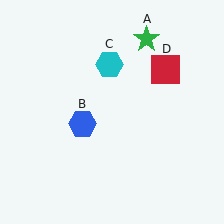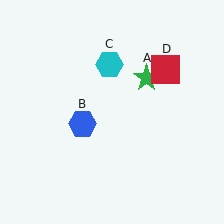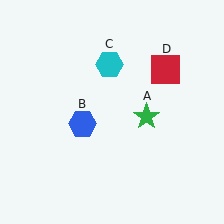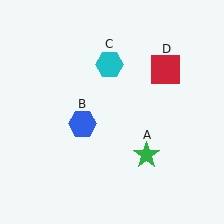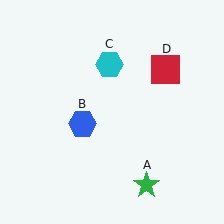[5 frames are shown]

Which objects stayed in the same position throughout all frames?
Blue hexagon (object B) and cyan hexagon (object C) and red square (object D) remained stationary.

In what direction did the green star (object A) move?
The green star (object A) moved down.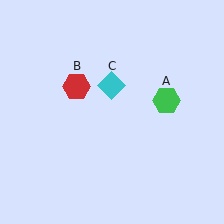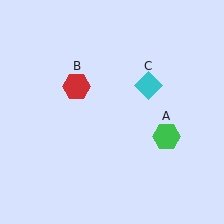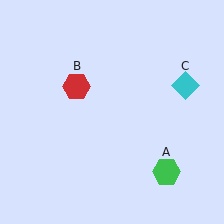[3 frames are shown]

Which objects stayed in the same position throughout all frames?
Red hexagon (object B) remained stationary.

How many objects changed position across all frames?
2 objects changed position: green hexagon (object A), cyan diamond (object C).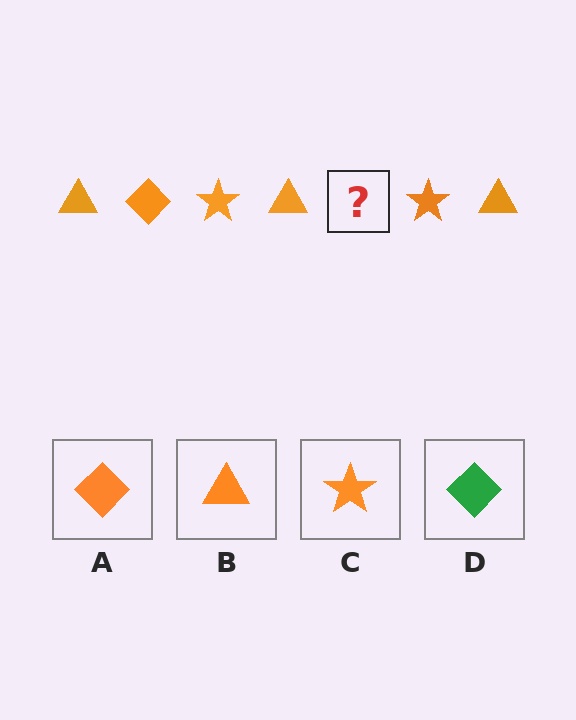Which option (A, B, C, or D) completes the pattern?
A.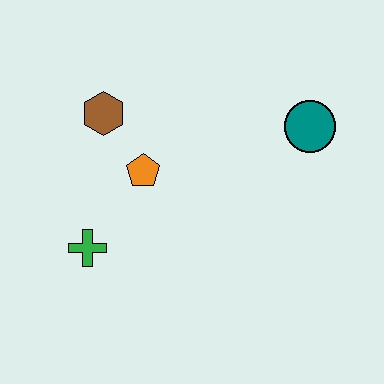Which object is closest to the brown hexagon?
The orange pentagon is closest to the brown hexagon.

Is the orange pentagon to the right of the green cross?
Yes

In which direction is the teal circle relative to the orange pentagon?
The teal circle is to the right of the orange pentagon.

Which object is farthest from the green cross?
The teal circle is farthest from the green cross.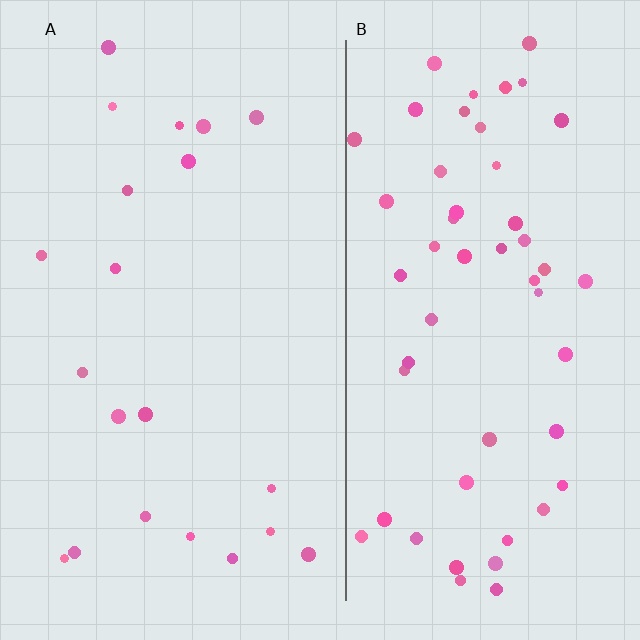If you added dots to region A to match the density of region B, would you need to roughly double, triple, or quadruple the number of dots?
Approximately triple.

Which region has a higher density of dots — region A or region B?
B (the right).